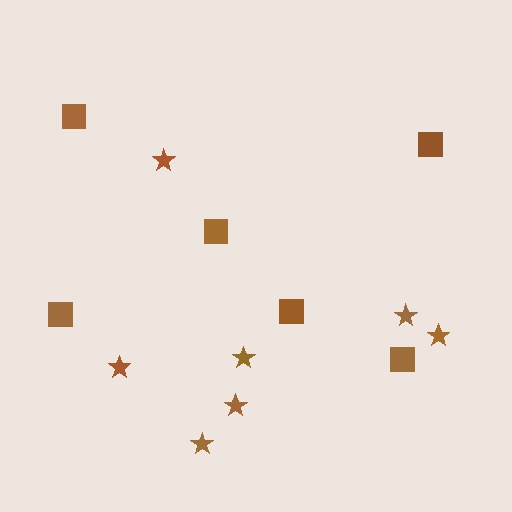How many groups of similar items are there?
There are 2 groups: one group of squares (6) and one group of stars (7).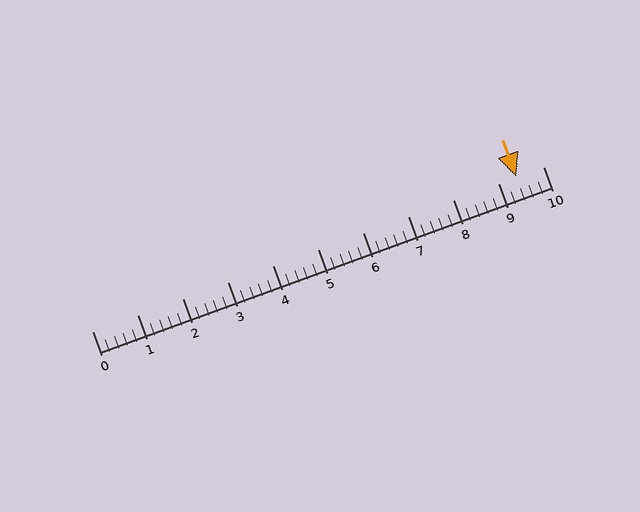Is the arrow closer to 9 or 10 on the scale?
The arrow is closer to 9.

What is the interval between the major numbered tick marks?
The major tick marks are spaced 1 units apart.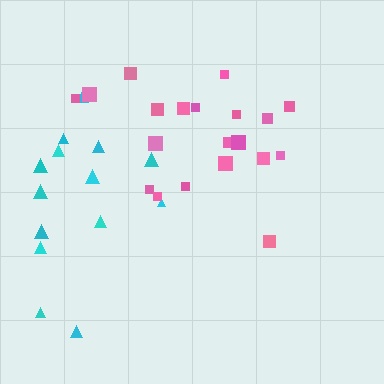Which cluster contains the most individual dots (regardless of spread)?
Pink (20).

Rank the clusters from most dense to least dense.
pink, cyan.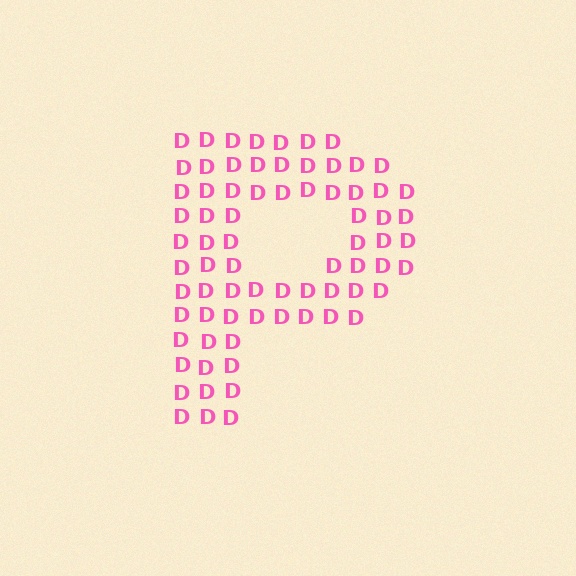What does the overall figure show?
The overall figure shows the letter P.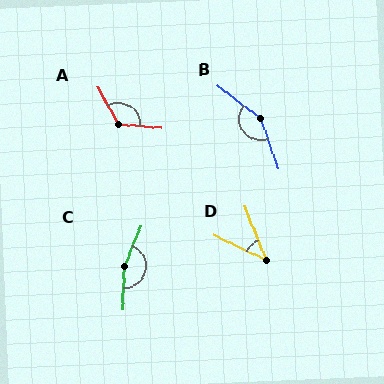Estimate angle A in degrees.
Approximately 124 degrees.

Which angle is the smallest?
D, at approximately 43 degrees.